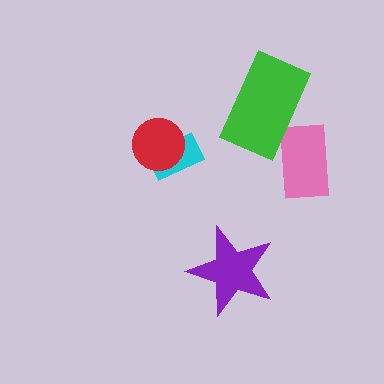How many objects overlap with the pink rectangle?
1 object overlaps with the pink rectangle.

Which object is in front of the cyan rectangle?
The red circle is in front of the cyan rectangle.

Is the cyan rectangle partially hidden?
Yes, it is partially covered by another shape.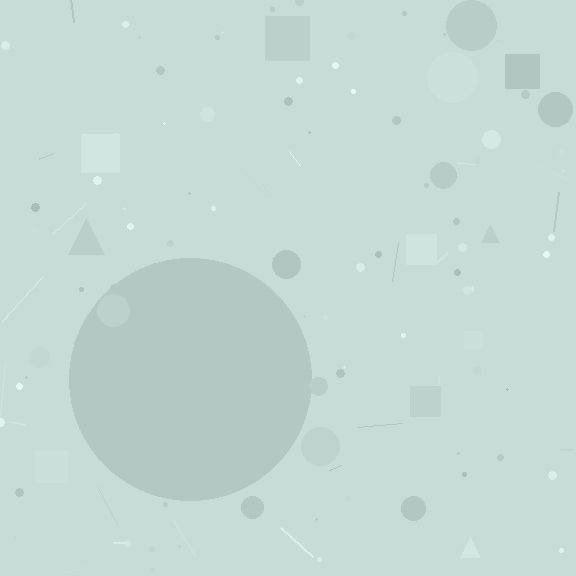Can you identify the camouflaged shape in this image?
The camouflaged shape is a circle.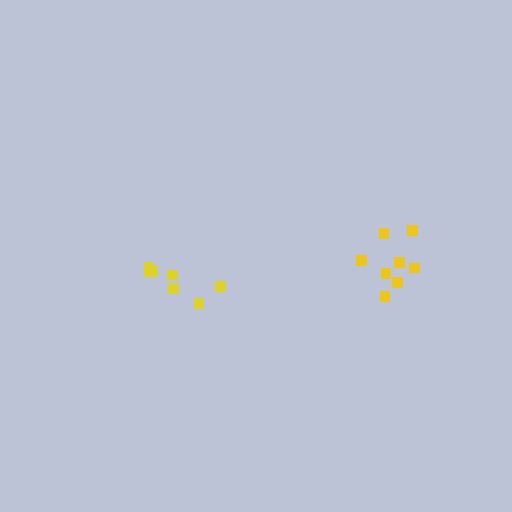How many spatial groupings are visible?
There are 2 spatial groupings.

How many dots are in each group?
Group 1: 8 dots, Group 2: 7 dots (15 total).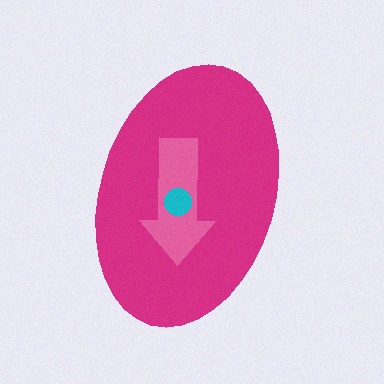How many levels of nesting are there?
3.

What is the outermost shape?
The magenta ellipse.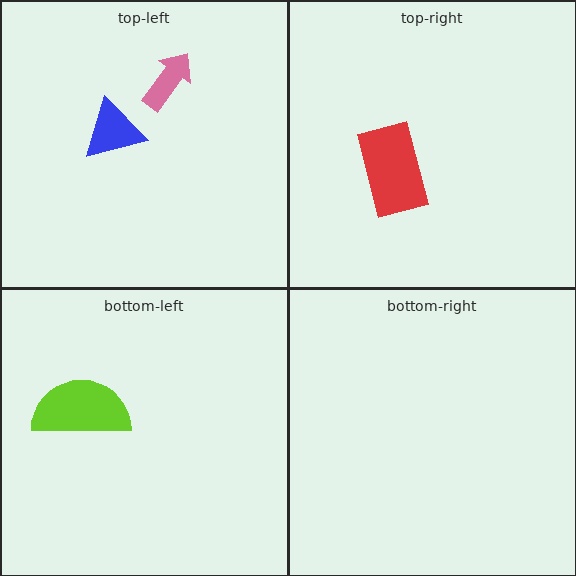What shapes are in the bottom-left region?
The lime semicircle.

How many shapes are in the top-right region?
1.